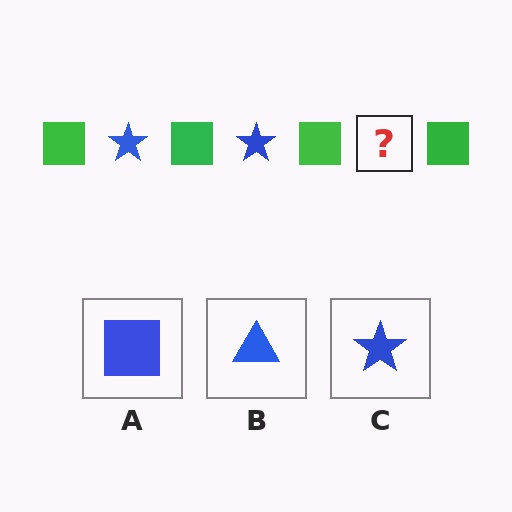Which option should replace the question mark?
Option C.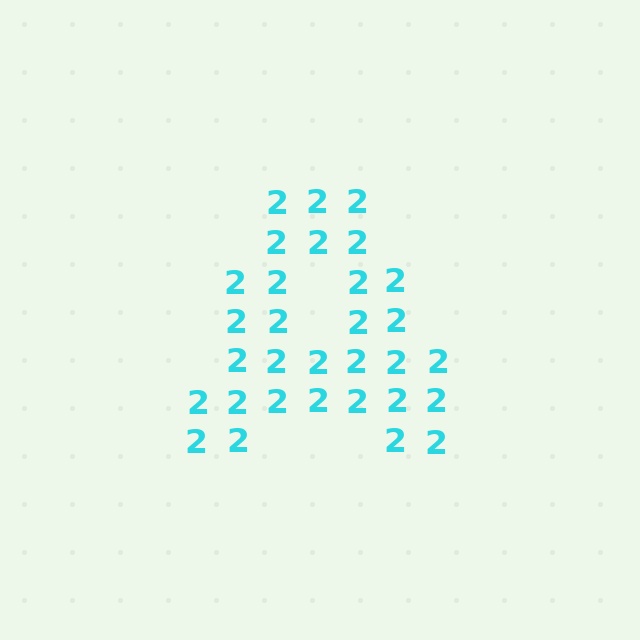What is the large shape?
The large shape is the letter A.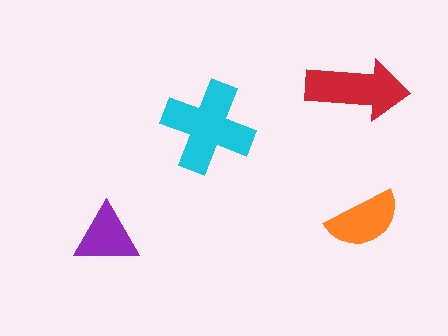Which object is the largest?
The cyan cross.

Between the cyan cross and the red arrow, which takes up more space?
The cyan cross.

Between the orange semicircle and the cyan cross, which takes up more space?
The cyan cross.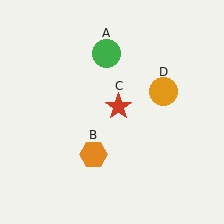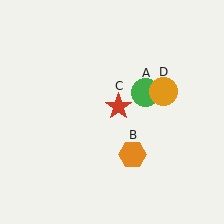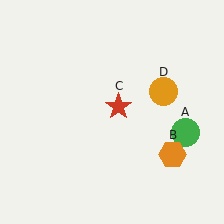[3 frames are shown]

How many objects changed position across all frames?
2 objects changed position: green circle (object A), orange hexagon (object B).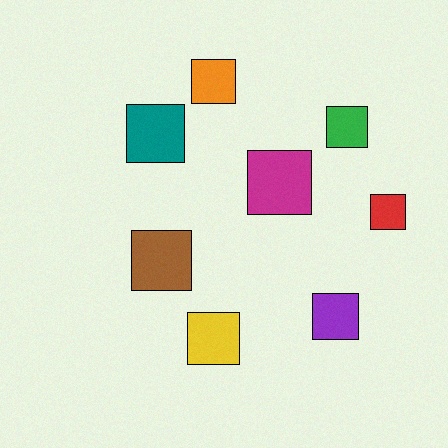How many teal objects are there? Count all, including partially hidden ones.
There is 1 teal object.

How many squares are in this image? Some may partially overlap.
There are 8 squares.